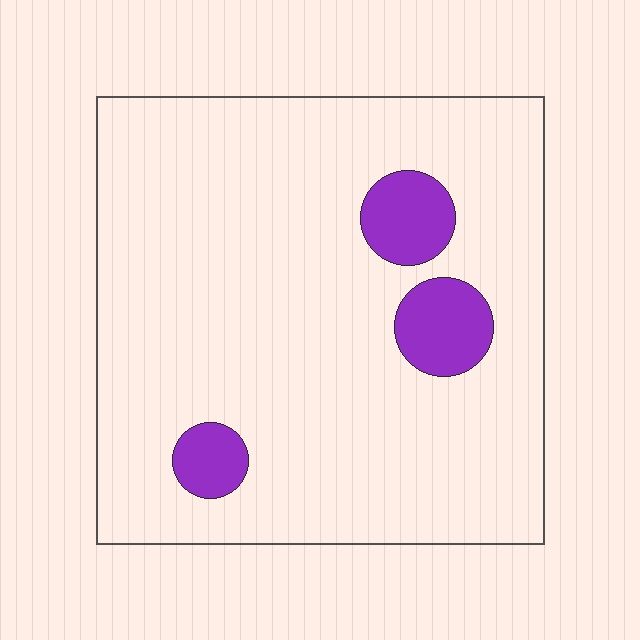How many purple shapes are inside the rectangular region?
3.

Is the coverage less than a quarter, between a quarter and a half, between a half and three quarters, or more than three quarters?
Less than a quarter.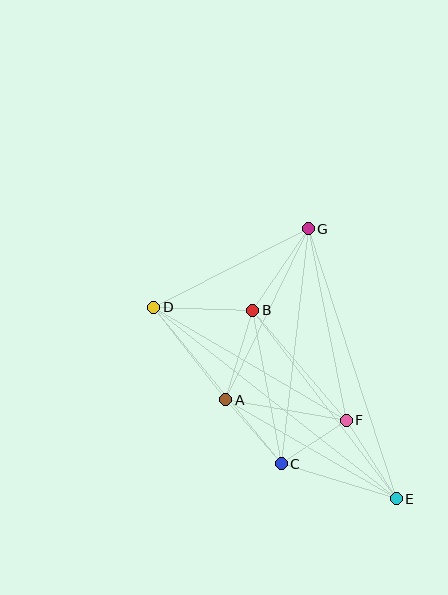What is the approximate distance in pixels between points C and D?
The distance between C and D is approximately 201 pixels.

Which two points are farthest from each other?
Points D and E are farthest from each other.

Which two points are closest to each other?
Points C and F are closest to each other.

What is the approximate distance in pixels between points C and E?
The distance between C and E is approximately 120 pixels.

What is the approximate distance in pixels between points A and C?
The distance between A and C is approximately 85 pixels.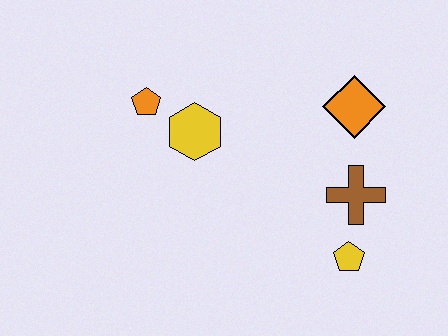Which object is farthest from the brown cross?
The orange pentagon is farthest from the brown cross.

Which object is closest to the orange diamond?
The brown cross is closest to the orange diamond.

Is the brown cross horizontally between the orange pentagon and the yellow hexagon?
No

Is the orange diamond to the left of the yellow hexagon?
No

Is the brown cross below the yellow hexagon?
Yes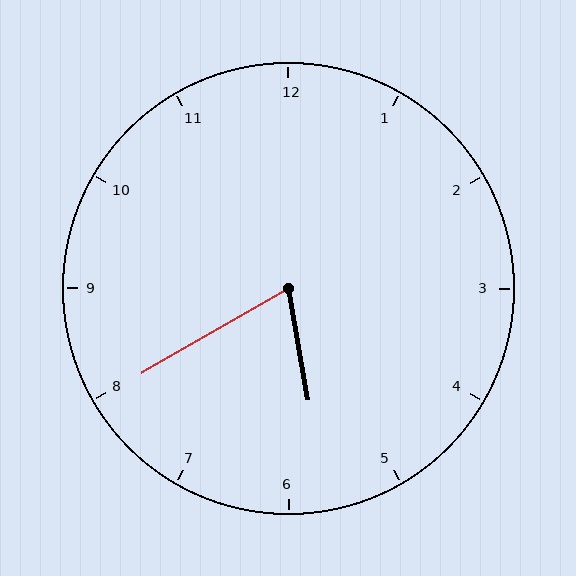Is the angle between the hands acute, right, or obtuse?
It is acute.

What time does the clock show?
5:40.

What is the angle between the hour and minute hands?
Approximately 70 degrees.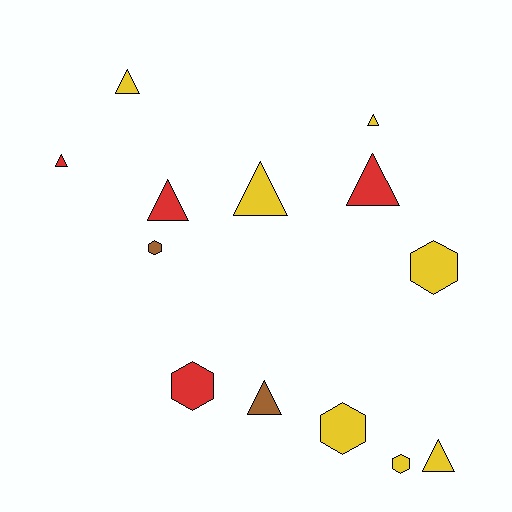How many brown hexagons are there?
There is 1 brown hexagon.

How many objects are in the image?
There are 13 objects.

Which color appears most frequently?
Yellow, with 7 objects.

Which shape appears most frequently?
Triangle, with 8 objects.